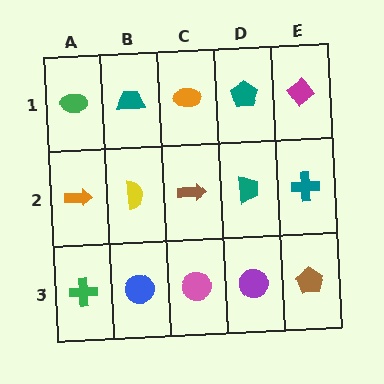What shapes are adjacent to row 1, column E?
A teal cross (row 2, column E), a teal pentagon (row 1, column D).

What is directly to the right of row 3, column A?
A blue circle.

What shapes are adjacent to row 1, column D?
A teal trapezoid (row 2, column D), an orange ellipse (row 1, column C), a magenta diamond (row 1, column E).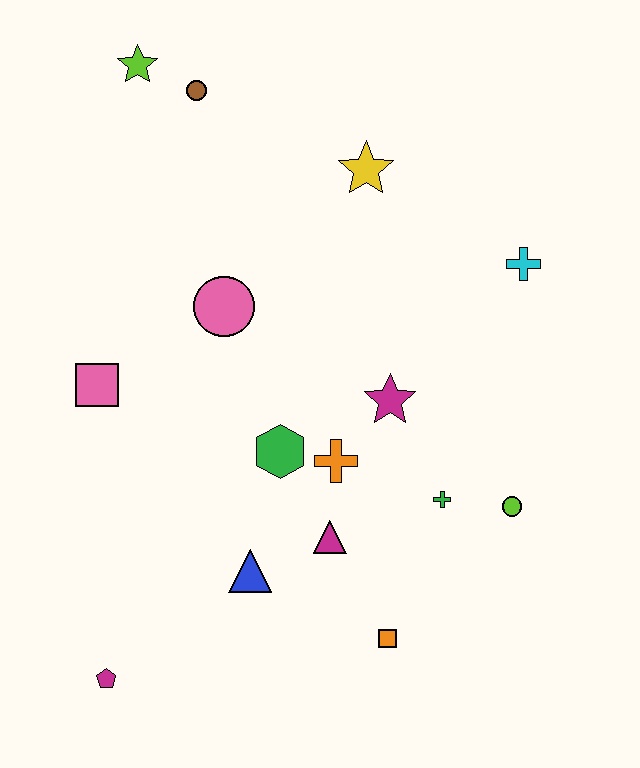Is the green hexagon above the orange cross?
Yes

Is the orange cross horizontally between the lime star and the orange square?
Yes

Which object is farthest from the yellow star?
The magenta pentagon is farthest from the yellow star.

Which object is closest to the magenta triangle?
The orange cross is closest to the magenta triangle.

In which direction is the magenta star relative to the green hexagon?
The magenta star is to the right of the green hexagon.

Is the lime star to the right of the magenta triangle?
No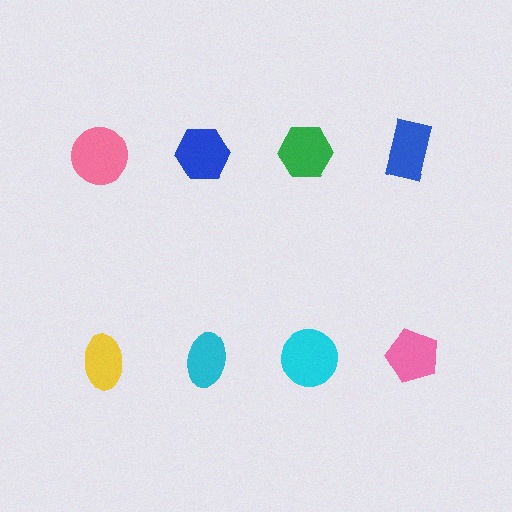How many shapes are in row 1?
4 shapes.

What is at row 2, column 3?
A cyan circle.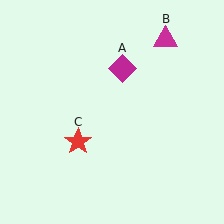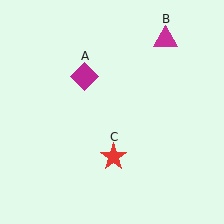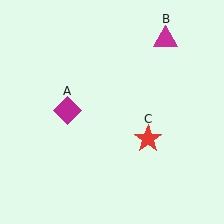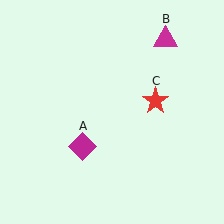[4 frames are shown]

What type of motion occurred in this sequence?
The magenta diamond (object A), red star (object C) rotated counterclockwise around the center of the scene.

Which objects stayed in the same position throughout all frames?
Magenta triangle (object B) remained stationary.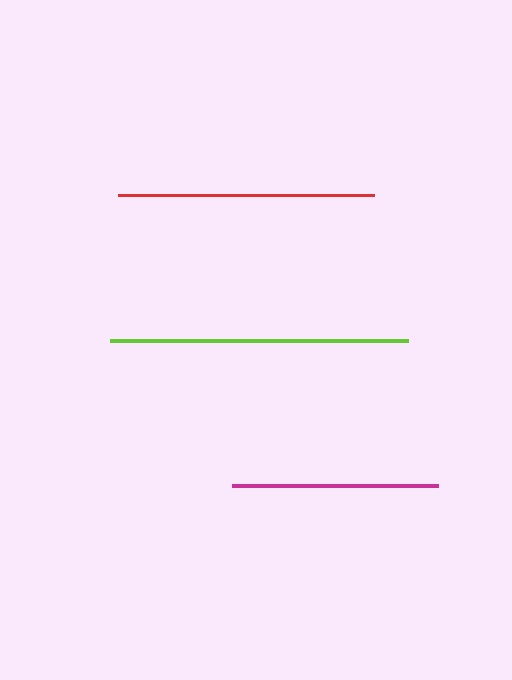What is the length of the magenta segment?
The magenta segment is approximately 206 pixels long.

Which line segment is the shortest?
The magenta line is the shortest at approximately 206 pixels.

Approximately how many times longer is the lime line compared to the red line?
The lime line is approximately 1.2 times the length of the red line.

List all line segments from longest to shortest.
From longest to shortest: lime, red, magenta.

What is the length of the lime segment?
The lime segment is approximately 298 pixels long.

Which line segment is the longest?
The lime line is the longest at approximately 298 pixels.